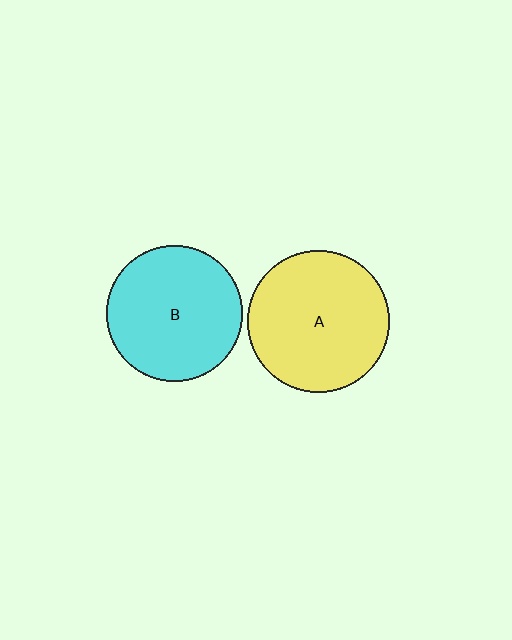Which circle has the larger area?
Circle A (yellow).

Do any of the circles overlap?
No, none of the circles overlap.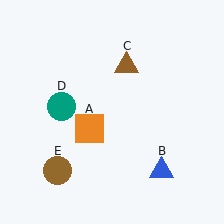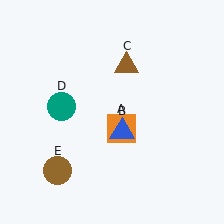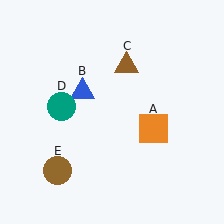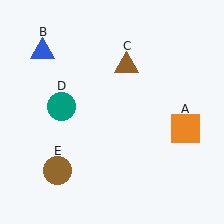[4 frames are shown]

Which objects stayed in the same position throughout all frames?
Brown triangle (object C) and teal circle (object D) and brown circle (object E) remained stationary.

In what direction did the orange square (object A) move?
The orange square (object A) moved right.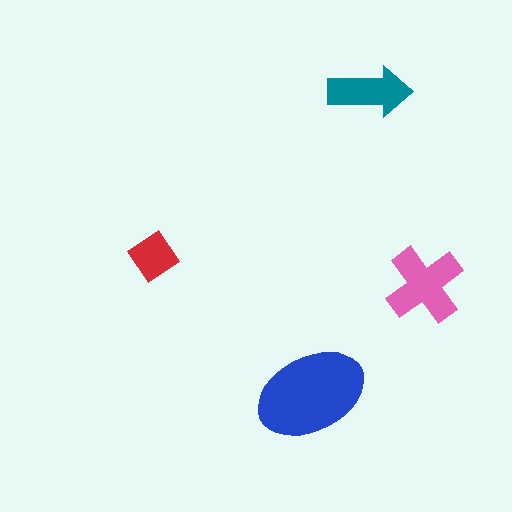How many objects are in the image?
There are 4 objects in the image.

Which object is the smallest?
The red diamond.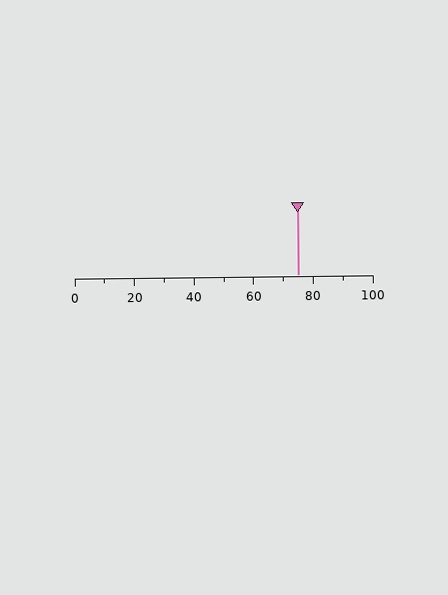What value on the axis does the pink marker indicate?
The marker indicates approximately 75.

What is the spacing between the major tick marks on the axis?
The major ticks are spaced 20 apart.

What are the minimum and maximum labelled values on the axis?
The axis runs from 0 to 100.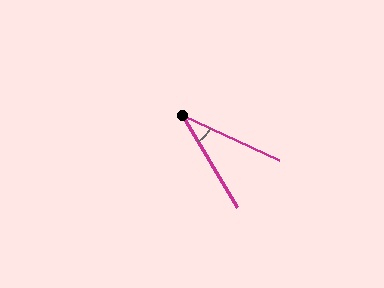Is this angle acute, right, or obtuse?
It is acute.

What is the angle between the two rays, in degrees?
Approximately 34 degrees.